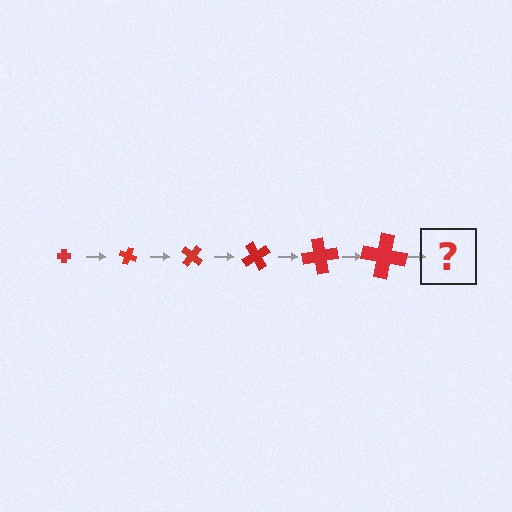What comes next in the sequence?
The next element should be a cross, larger than the previous one and rotated 120 degrees from the start.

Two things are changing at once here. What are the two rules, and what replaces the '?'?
The two rules are that the cross grows larger each step and it rotates 20 degrees each step. The '?' should be a cross, larger than the previous one and rotated 120 degrees from the start.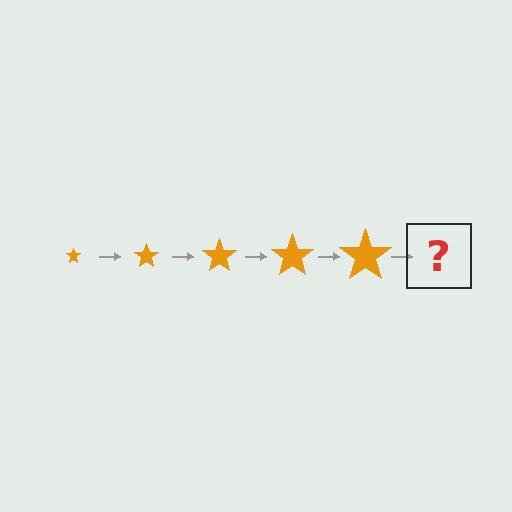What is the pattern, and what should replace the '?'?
The pattern is that the star gets progressively larger each step. The '?' should be an orange star, larger than the previous one.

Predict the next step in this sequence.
The next step is an orange star, larger than the previous one.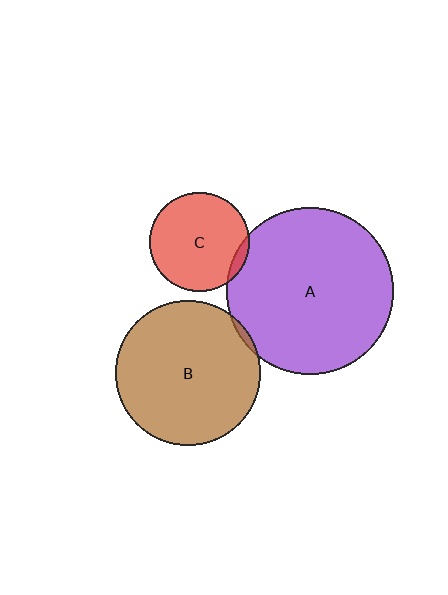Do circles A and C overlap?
Yes.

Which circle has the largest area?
Circle A (purple).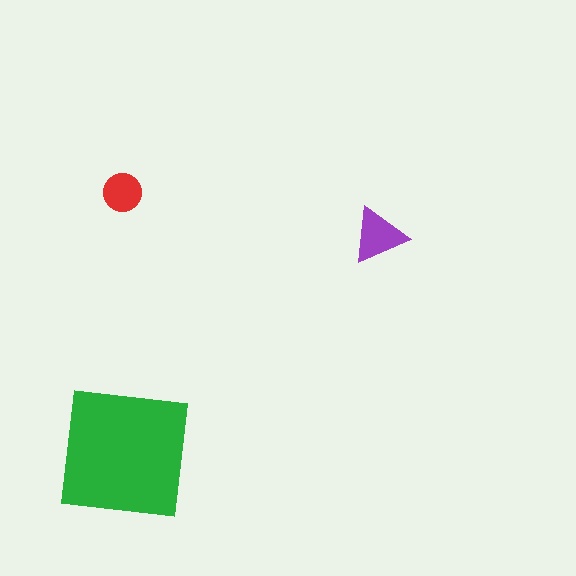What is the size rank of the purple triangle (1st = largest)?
2nd.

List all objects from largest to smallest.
The green square, the purple triangle, the red circle.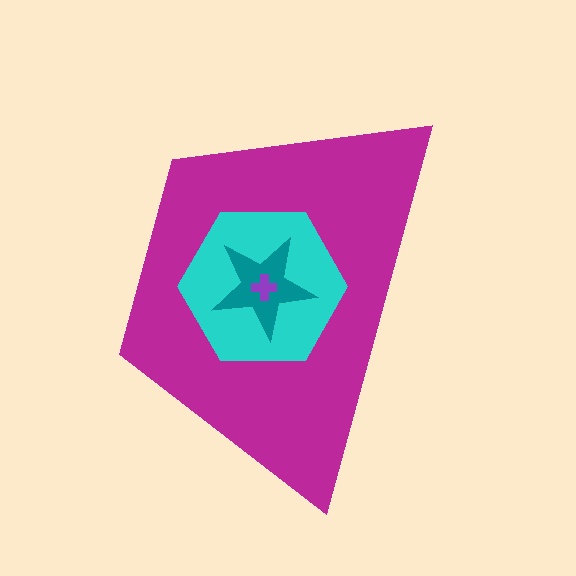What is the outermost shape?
The magenta trapezoid.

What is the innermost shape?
The purple cross.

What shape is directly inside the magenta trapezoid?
The cyan hexagon.